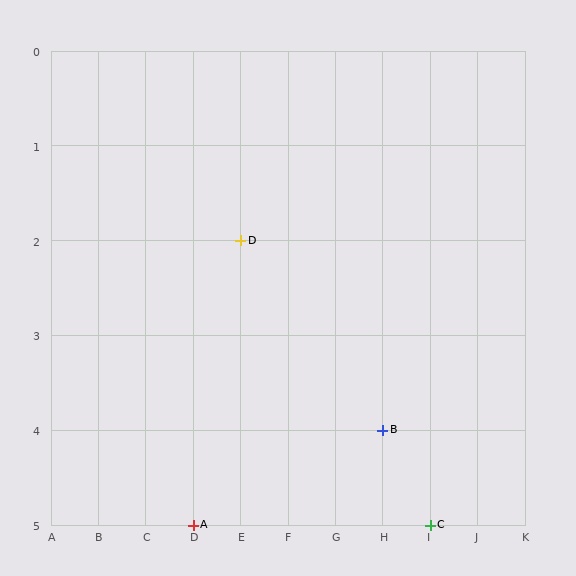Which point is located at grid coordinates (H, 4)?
Point B is at (H, 4).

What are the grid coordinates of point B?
Point B is at grid coordinates (H, 4).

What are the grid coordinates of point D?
Point D is at grid coordinates (E, 2).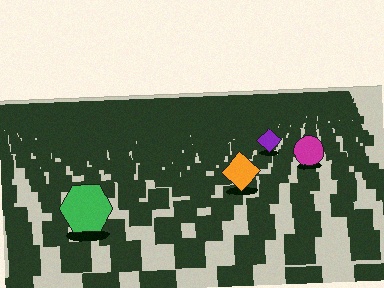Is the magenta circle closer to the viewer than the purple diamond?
Yes. The magenta circle is closer — you can tell from the texture gradient: the ground texture is coarser near it.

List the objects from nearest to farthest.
From nearest to farthest: the green hexagon, the orange diamond, the magenta circle, the purple diamond.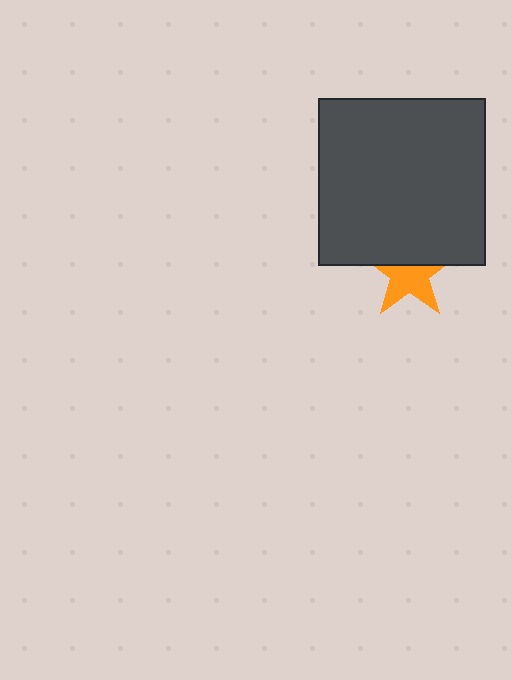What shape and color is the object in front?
The object in front is a dark gray square.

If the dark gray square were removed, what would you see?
You would see the complete orange star.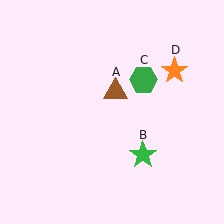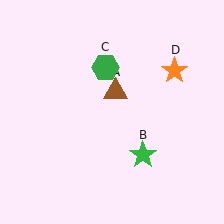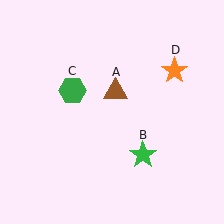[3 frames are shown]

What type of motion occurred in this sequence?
The green hexagon (object C) rotated counterclockwise around the center of the scene.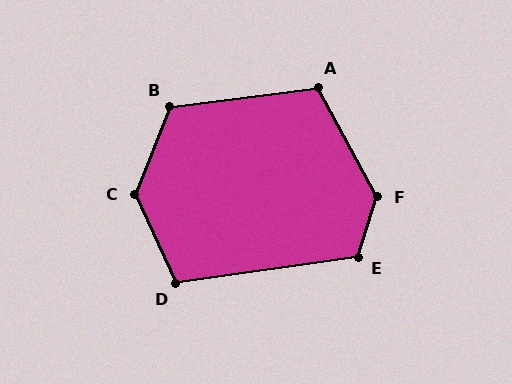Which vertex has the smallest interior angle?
D, at approximately 107 degrees.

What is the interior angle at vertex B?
Approximately 119 degrees (obtuse).